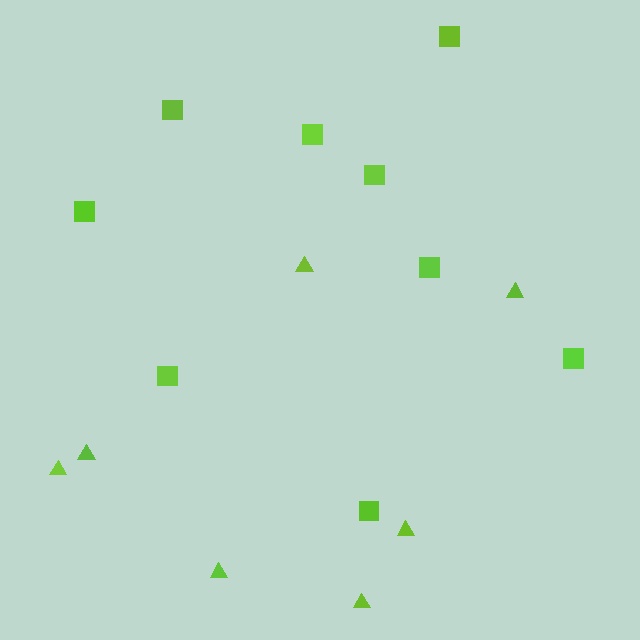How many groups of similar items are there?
There are 2 groups: one group of triangles (7) and one group of squares (9).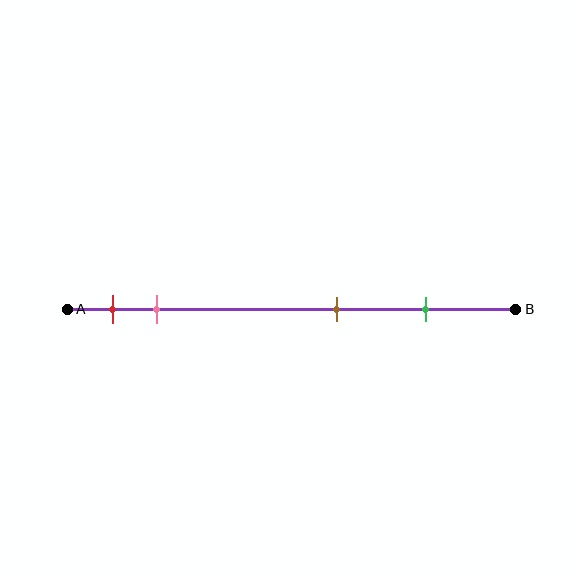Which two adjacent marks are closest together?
The red and pink marks are the closest adjacent pair.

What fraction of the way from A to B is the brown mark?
The brown mark is approximately 60% (0.6) of the way from A to B.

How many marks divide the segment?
There are 4 marks dividing the segment.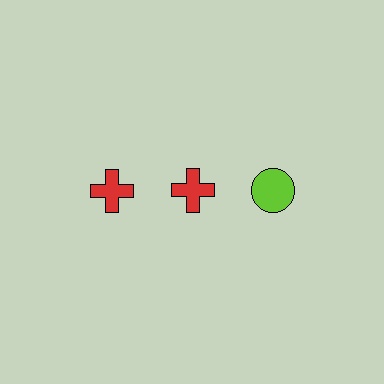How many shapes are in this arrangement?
There are 3 shapes arranged in a grid pattern.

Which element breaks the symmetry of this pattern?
The lime circle in the top row, center column breaks the symmetry. All other shapes are red crosses.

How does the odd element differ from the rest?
It differs in both color (lime instead of red) and shape (circle instead of cross).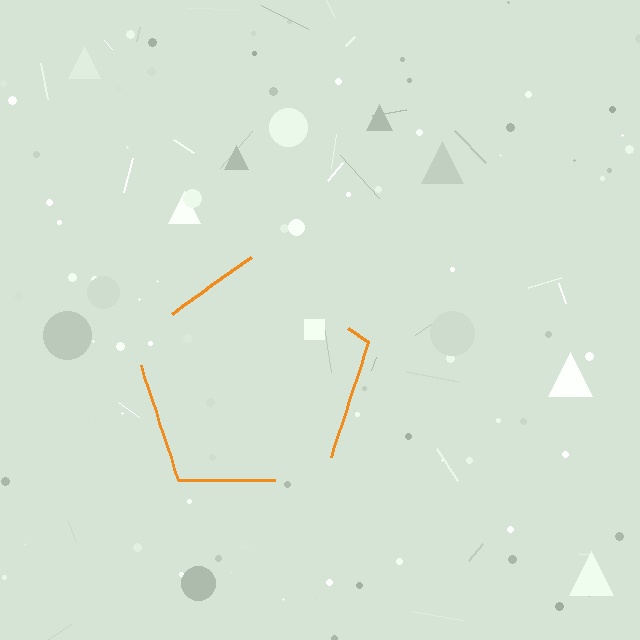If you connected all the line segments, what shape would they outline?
They would outline a pentagon.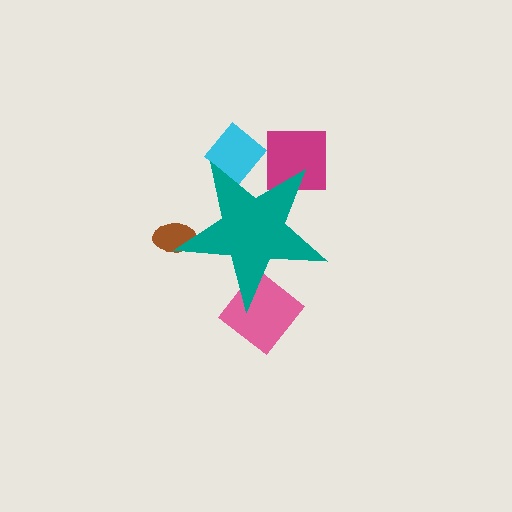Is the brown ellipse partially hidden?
Yes, the brown ellipse is partially hidden behind the teal star.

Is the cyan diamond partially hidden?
Yes, the cyan diamond is partially hidden behind the teal star.